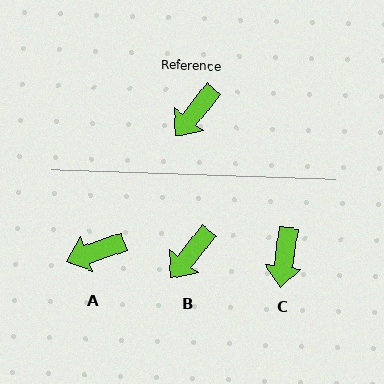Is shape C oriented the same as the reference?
No, it is off by about 31 degrees.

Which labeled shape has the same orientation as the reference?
B.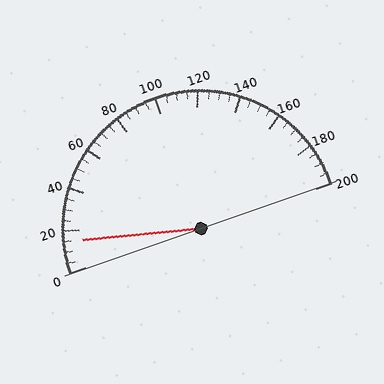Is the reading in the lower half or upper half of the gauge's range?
The reading is in the lower half of the range (0 to 200).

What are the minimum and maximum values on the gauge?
The gauge ranges from 0 to 200.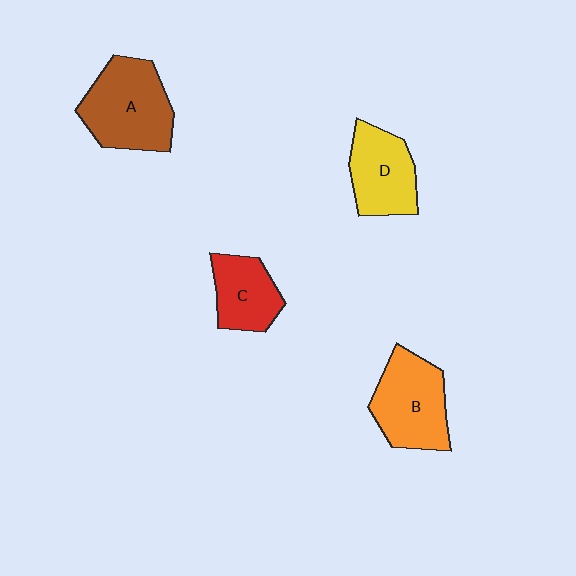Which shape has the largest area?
Shape A (brown).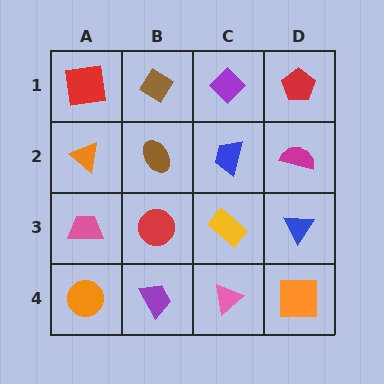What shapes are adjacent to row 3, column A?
An orange triangle (row 2, column A), an orange circle (row 4, column A), a red circle (row 3, column B).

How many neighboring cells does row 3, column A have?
3.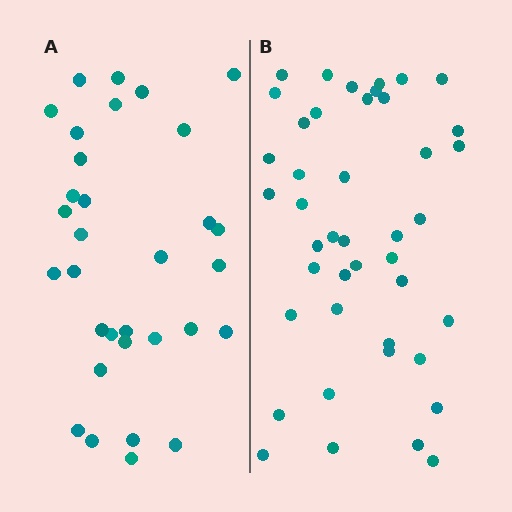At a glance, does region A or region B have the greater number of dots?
Region B (the right region) has more dots.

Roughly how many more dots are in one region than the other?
Region B has roughly 12 or so more dots than region A.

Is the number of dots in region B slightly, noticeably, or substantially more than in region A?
Region B has noticeably more, but not dramatically so. The ratio is roughly 1.3 to 1.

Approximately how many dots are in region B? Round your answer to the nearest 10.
About 40 dots. (The exact count is 43, which rounds to 40.)